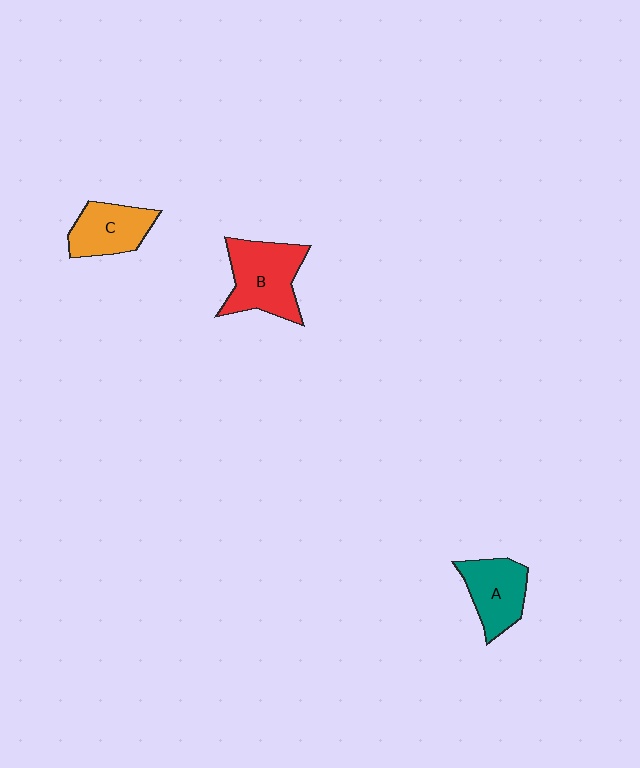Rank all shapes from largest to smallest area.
From largest to smallest: B (red), A (teal), C (orange).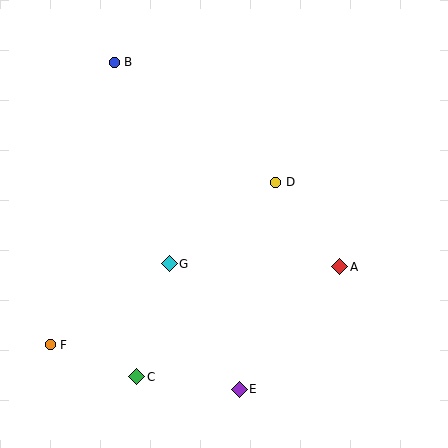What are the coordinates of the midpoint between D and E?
The midpoint between D and E is at (257, 286).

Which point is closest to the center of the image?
Point D at (276, 182) is closest to the center.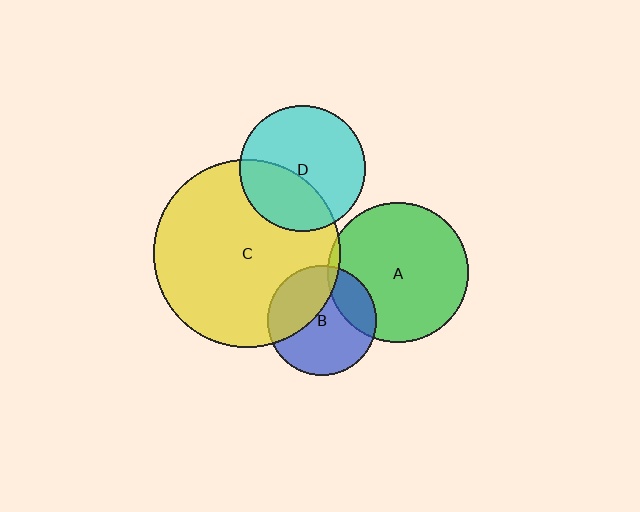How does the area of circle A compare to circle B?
Approximately 1.6 times.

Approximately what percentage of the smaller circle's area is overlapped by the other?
Approximately 35%.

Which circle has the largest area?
Circle C (yellow).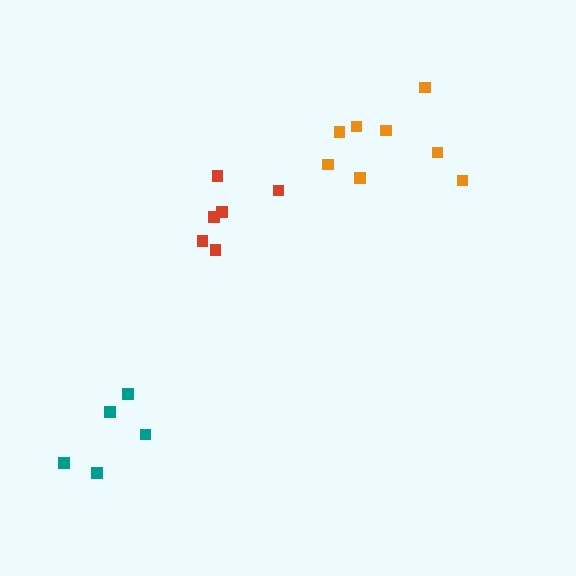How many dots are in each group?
Group 1: 8 dots, Group 2: 6 dots, Group 3: 5 dots (19 total).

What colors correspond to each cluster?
The clusters are colored: orange, red, teal.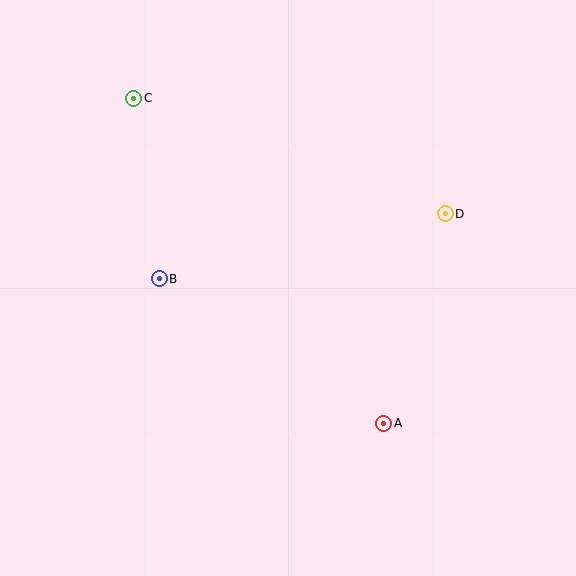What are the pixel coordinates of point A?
Point A is at (384, 423).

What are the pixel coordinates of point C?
Point C is at (134, 98).